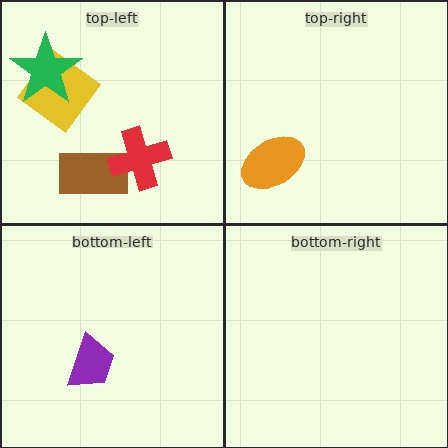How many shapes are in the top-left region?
4.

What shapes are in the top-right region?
The orange ellipse.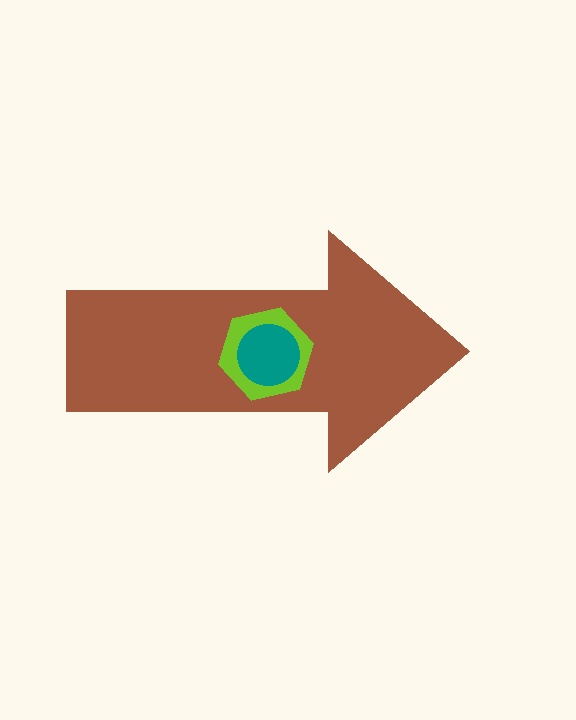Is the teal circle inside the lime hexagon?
Yes.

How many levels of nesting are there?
3.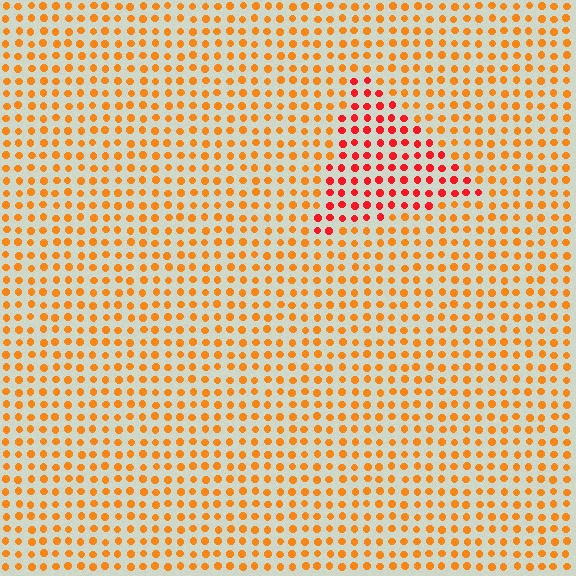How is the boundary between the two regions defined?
The boundary is defined purely by a slight shift in hue (about 34 degrees). Spacing, size, and orientation are identical on both sides.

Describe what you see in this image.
The image is filled with small orange elements in a uniform arrangement. A triangle-shaped region is visible where the elements are tinted to a slightly different hue, forming a subtle color boundary.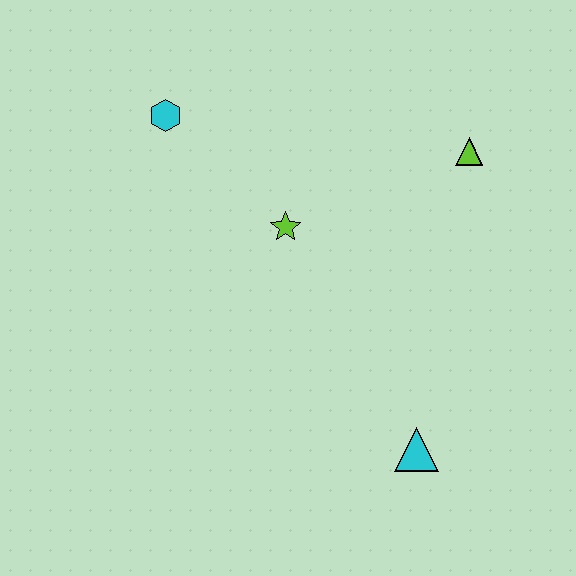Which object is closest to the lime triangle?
The lime star is closest to the lime triangle.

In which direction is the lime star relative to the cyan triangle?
The lime star is above the cyan triangle.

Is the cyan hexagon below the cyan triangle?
No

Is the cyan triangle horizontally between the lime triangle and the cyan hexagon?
Yes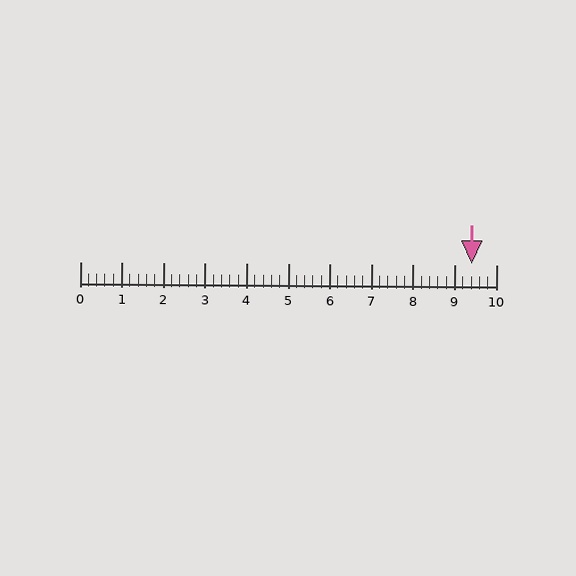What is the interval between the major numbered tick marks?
The major tick marks are spaced 1 units apart.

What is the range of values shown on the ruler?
The ruler shows values from 0 to 10.